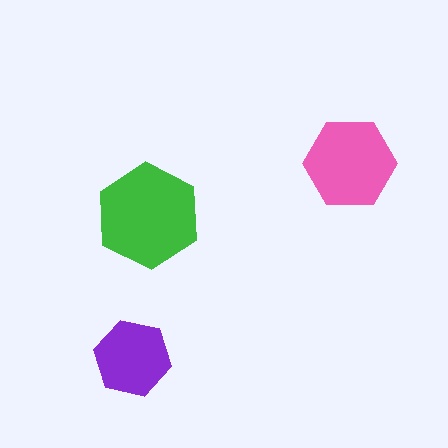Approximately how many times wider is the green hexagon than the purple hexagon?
About 1.5 times wider.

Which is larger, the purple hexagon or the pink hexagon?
The pink one.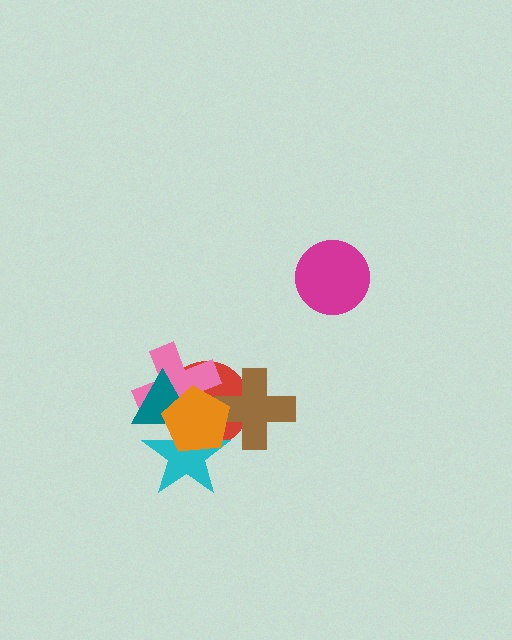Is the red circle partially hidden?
Yes, it is partially covered by another shape.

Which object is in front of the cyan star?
The orange pentagon is in front of the cyan star.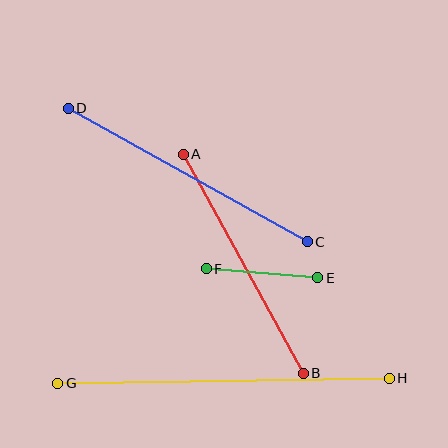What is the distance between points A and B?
The distance is approximately 250 pixels.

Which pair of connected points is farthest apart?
Points G and H are farthest apart.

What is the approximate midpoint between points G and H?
The midpoint is at approximately (224, 381) pixels.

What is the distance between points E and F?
The distance is approximately 112 pixels.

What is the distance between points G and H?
The distance is approximately 331 pixels.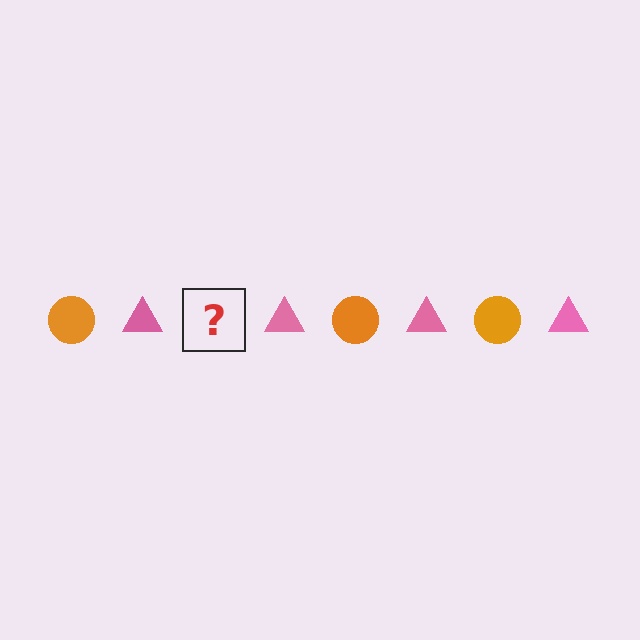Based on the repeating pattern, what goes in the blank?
The blank should be an orange circle.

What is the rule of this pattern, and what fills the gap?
The rule is that the pattern alternates between orange circle and pink triangle. The gap should be filled with an orange circle.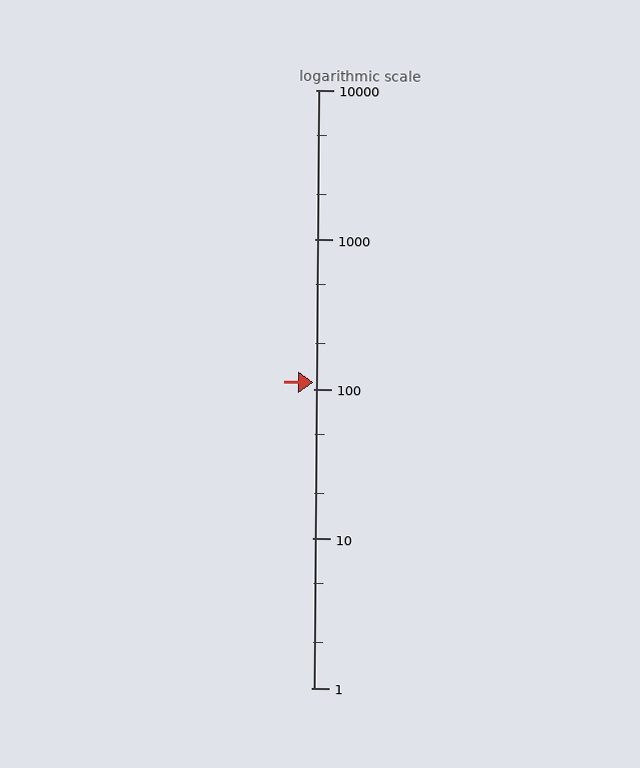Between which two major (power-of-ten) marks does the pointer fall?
The pointer is between 100 and 1000.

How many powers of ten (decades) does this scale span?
The scale spans 4 decades, from 1 to 10000.